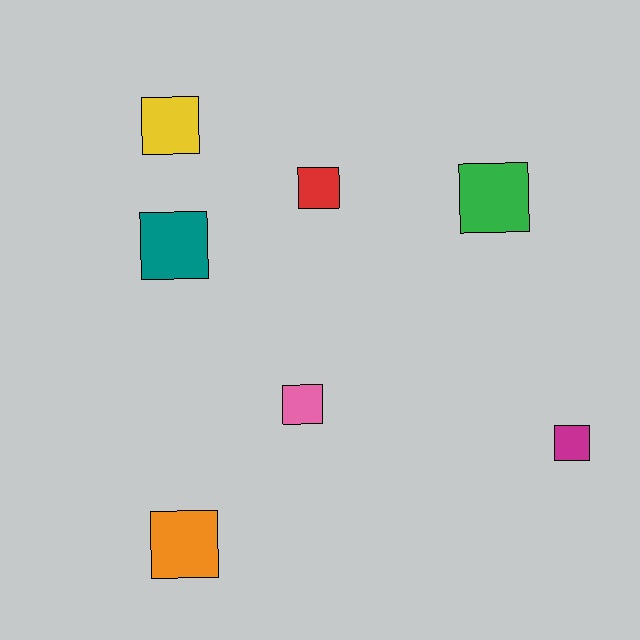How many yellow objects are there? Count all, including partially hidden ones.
There is 1 yellow object.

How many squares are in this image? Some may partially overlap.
There are 7 squares.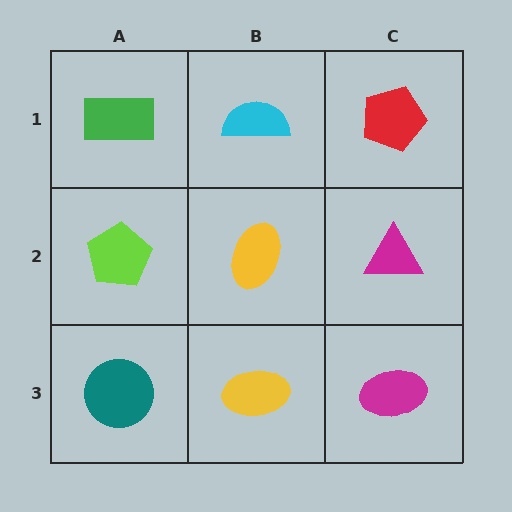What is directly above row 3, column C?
A magenta triangle.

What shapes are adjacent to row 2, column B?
A cyan semicircle (row 1, column B), a yellow ellipse (row 3, column B), a lime pentagon (row 2, column A), a magenta triangle (row 2, column C).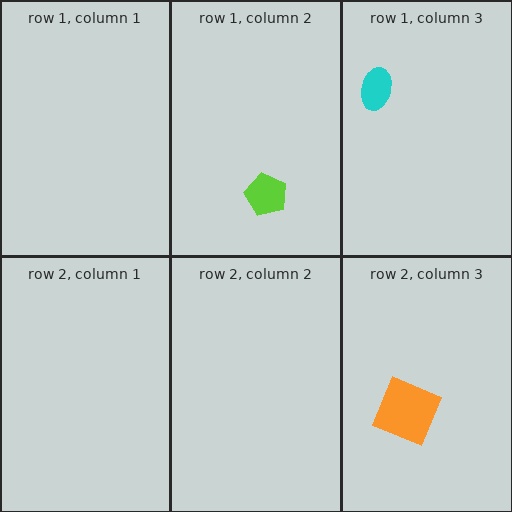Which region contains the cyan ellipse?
The row 1, column 3 region.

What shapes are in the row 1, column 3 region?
The cyan ellipse.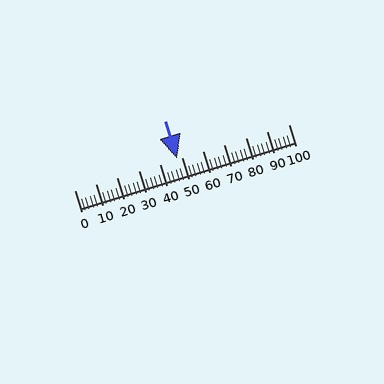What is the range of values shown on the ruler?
The ruler shows values from 0 to 100.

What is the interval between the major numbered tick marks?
The major tick marks are spaced 10 units apart.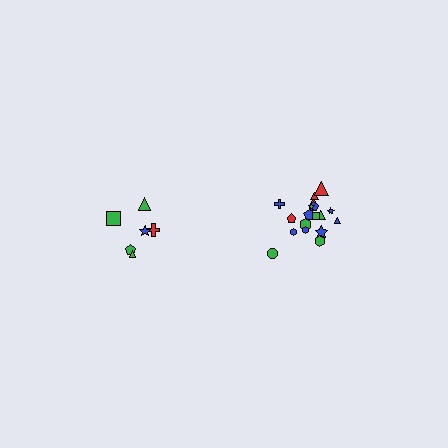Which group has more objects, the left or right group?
The right group.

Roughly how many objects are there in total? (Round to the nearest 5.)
Roughly 25 objects in total.